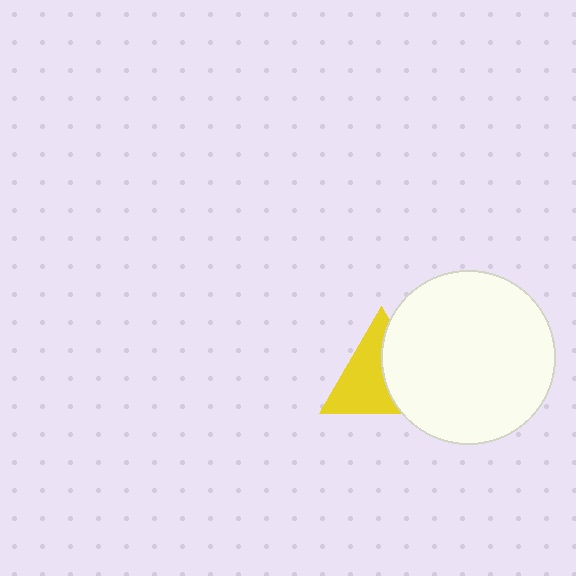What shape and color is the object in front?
The object in front is a white circle.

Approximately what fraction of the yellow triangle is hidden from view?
Roughly 43% of the yellow triangle is hidden behind the white circle.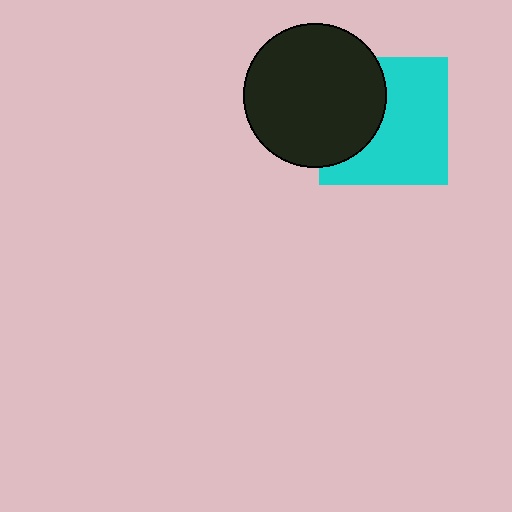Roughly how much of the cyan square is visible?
About half of it is visible (roughly 62%).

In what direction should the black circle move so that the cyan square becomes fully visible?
The black circle should move left. That is the shortest direction to clear the overlap and leave the cyan square fully visible.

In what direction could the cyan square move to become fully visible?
The cyan square could move right. That would shift it out from behind the black circle entirely.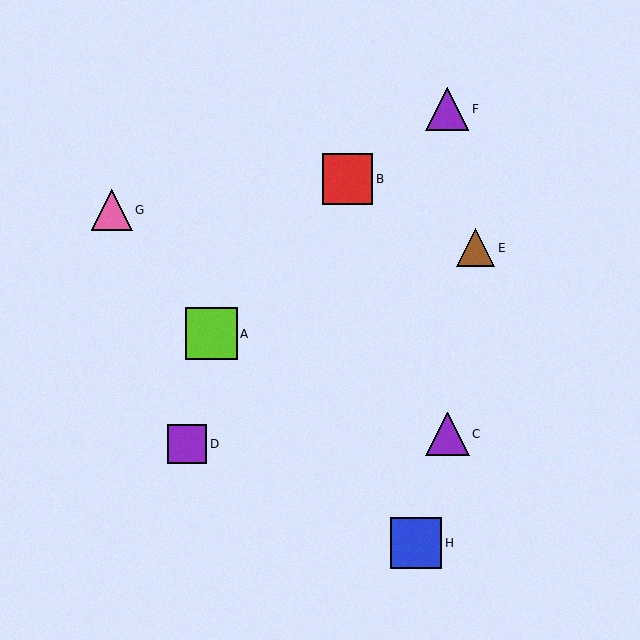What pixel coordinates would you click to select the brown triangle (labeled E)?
Click at (476, 248) to select the brown triangle E.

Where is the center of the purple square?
The center of the purple square is at (187, 444).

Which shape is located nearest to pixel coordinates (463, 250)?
The brown triangle (labeled E) at (476, 248) is nearest to that location.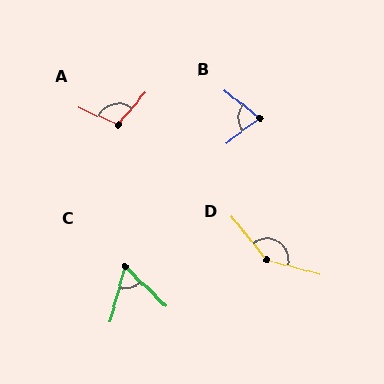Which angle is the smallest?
C, at approximately 61 degrees.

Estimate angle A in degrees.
Approximately 107 degrees.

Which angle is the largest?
D, at approximately 144 degrees.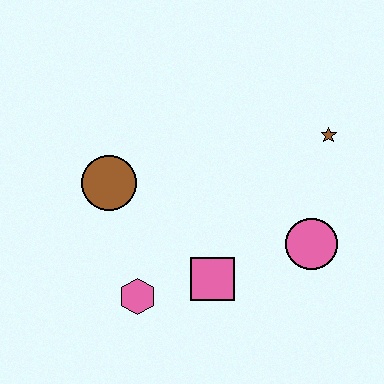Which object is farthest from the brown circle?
The brown star is farthest from the brown circle.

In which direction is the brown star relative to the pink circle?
The brown star is above the pink circle.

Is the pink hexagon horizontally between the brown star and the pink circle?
No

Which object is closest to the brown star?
The pink circle is closest to the brown star.